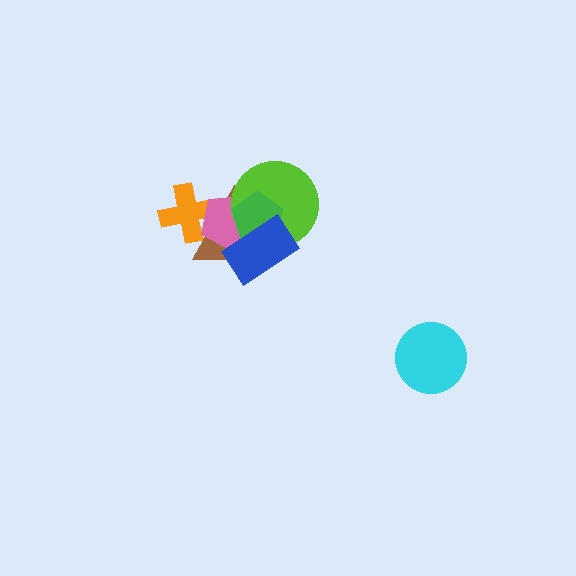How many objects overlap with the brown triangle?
5 objects overlap with the brown triangle.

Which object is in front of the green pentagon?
The blue rectangle is in front of the green pentagon.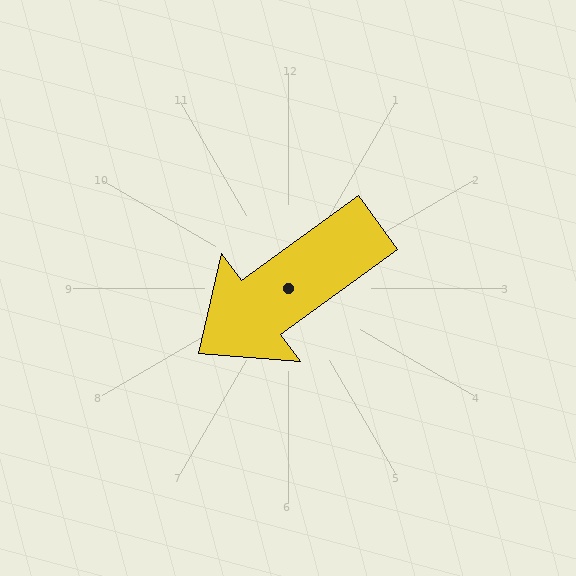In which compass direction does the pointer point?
Southwest.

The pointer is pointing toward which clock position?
Roughly 8 o'clock.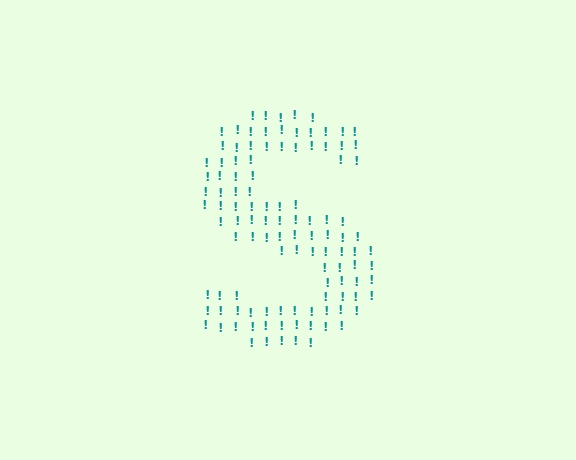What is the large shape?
The large shape is the letter S.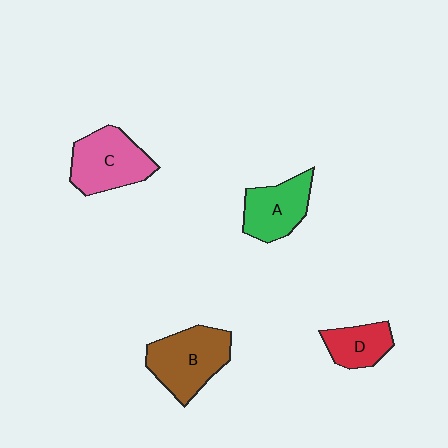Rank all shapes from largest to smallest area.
From largest to smallest: B (brown), C (pink), A (green), D (red).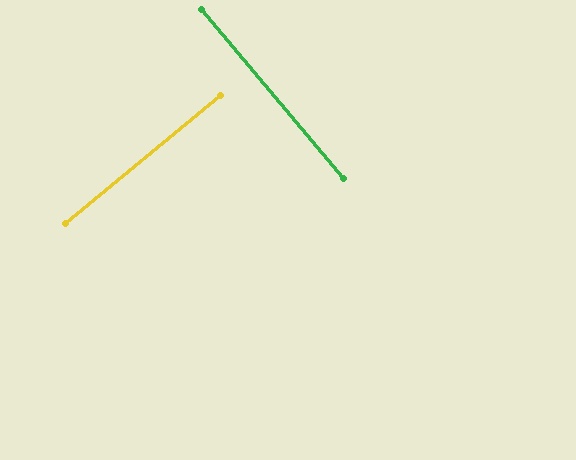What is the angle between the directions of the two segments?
Approximately 90 degrees.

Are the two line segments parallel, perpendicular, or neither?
Perpendicular — they meet at approximately 90°.